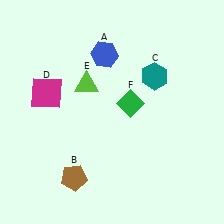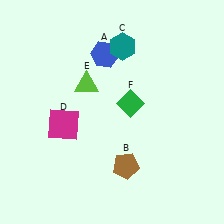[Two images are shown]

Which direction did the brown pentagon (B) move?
The brown pentagon (B) moved right.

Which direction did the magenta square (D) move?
The magenta square (D) moved down.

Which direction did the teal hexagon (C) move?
The teal hexagon (C) moved left.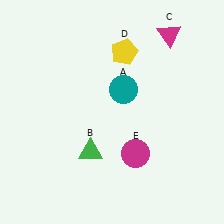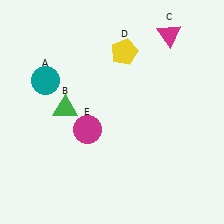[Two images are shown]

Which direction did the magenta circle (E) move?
The magenta circle (E) moved left.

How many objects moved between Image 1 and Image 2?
3 objects moved between the two images.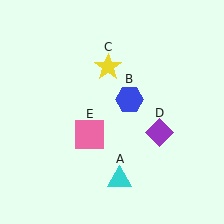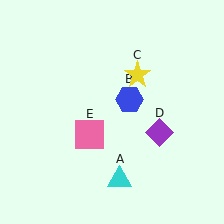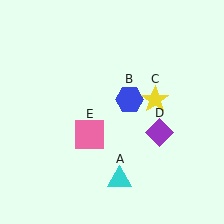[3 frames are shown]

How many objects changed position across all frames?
1 object changed position: yellow star (object C).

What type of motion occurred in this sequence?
The yellow star (object C) rotated clockwise around the center of the scene.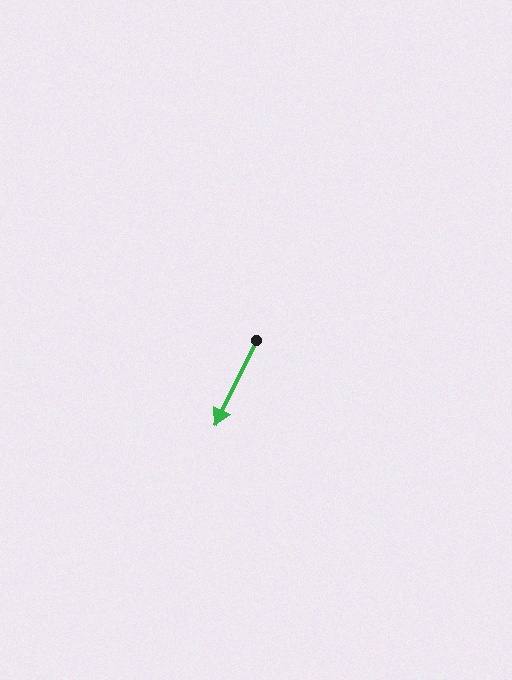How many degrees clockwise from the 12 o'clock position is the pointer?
Approximately 206 degrees.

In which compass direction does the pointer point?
Southwest.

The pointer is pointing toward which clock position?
Roughly 7 o'clock.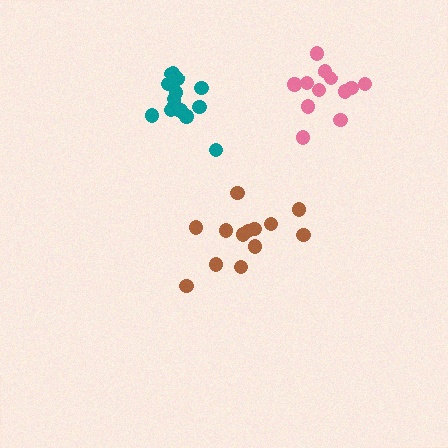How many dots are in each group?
Group 1: 13 dots, Group 2: 12 dots, Group 3: 15 dots (40 total).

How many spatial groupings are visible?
There are 3 spatial groupings.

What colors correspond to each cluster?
The clusters are colored: brown, pink, teal.